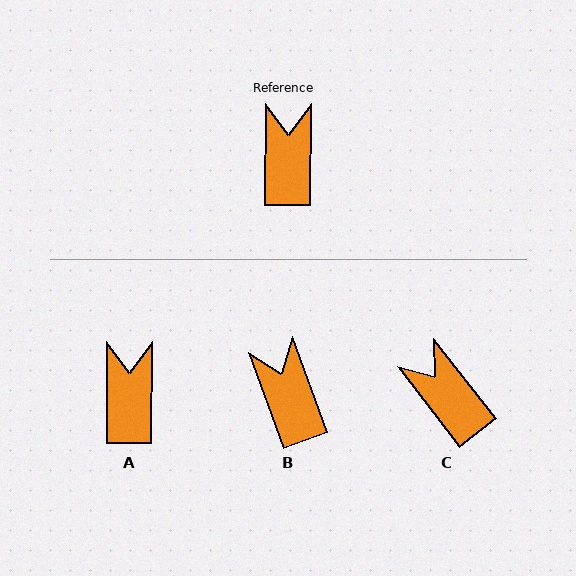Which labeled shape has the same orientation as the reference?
A.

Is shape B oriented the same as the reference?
No, it is off by about 20 degrees.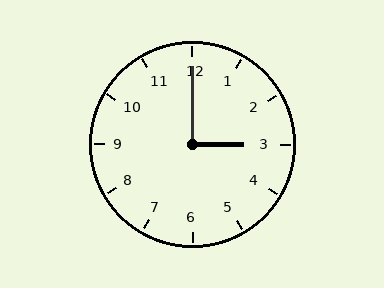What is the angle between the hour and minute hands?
Approximately 90 degrees.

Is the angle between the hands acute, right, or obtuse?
It is right.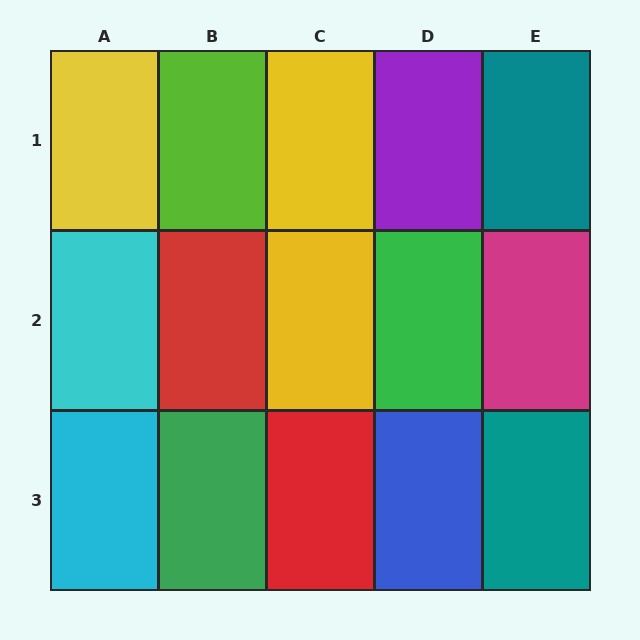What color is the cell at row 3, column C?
Red.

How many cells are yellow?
3 cells are yellow.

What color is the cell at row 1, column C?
Yellow.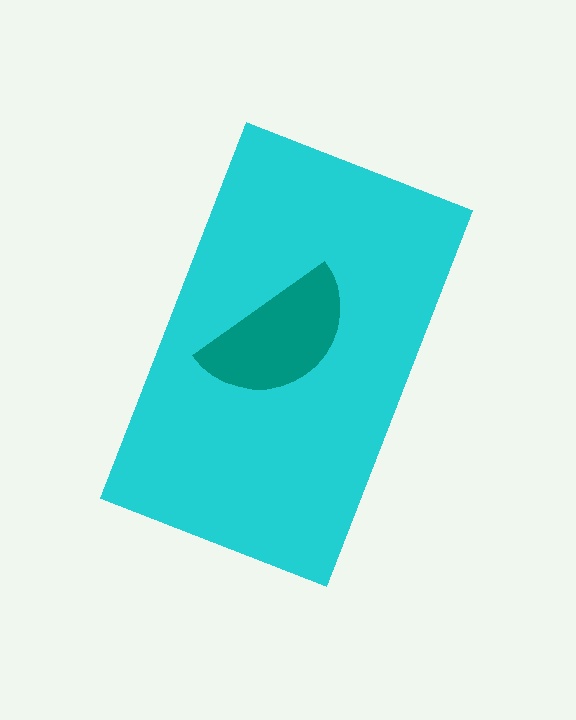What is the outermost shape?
The cyan rectangle.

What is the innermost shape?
The teal semicircle.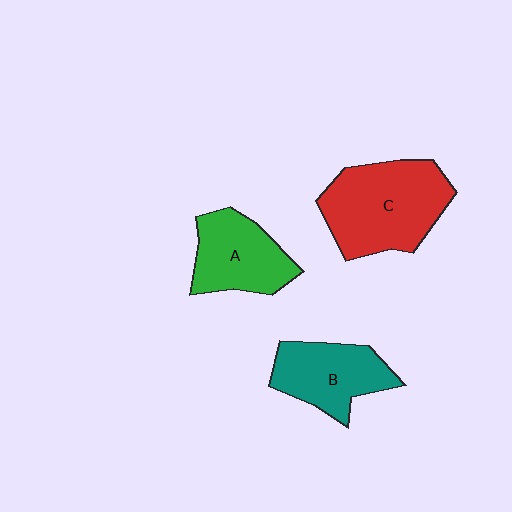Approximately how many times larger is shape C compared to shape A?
Approximately 1.5 times.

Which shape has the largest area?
Shape C (red).